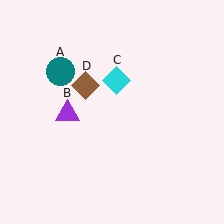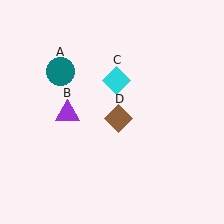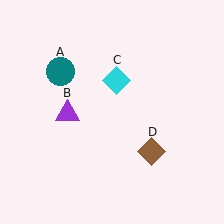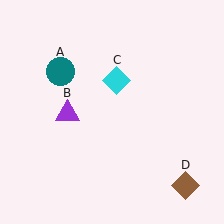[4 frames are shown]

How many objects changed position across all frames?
1 object changed position: brown diamond (object D).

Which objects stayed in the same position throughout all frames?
Teal circle (object A) and purple triangle (object B) and cyan diamond (object C) remained stationary.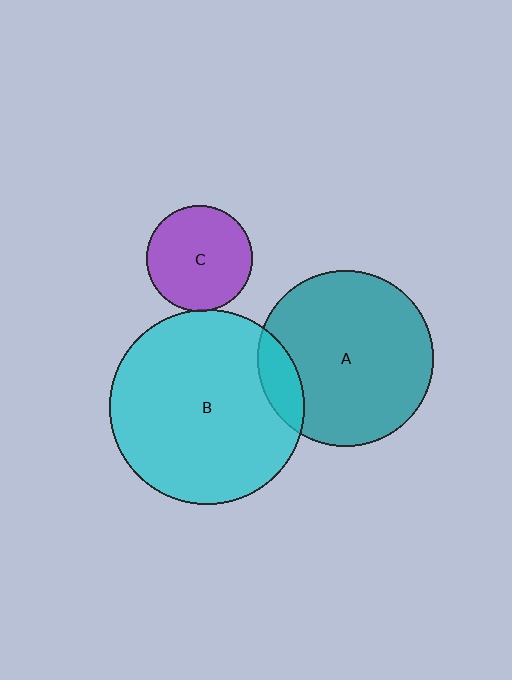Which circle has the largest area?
Circle B (cyan).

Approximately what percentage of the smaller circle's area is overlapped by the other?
Approximately 10%.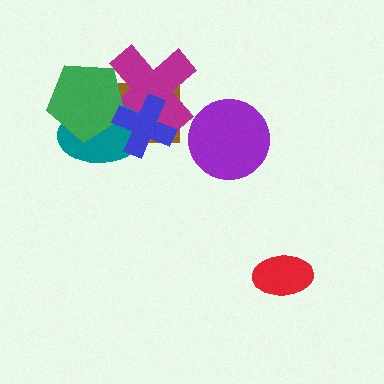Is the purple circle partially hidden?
No, no other shape covers it.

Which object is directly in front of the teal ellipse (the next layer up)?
The green pentagon is directly in front of the teal ellipse.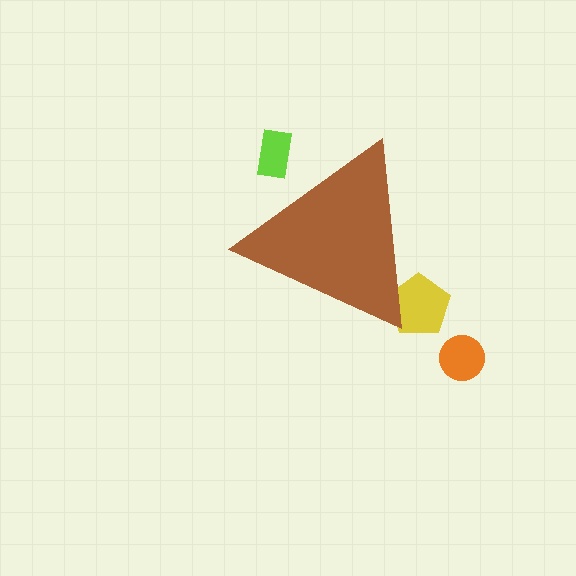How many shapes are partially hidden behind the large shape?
2 shapes are partially hidden.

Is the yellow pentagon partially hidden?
Yes, the yellow pentagon is partially hidden behind the brown triangle.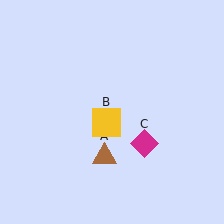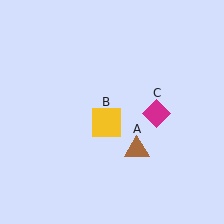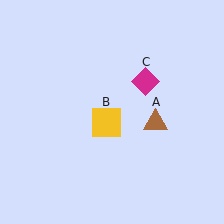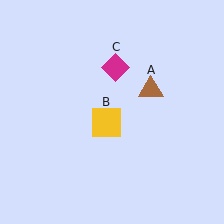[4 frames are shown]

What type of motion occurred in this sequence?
The brown triangle (object A), magenta diamond (object C) rotated counterclockwise around the center of the scene.